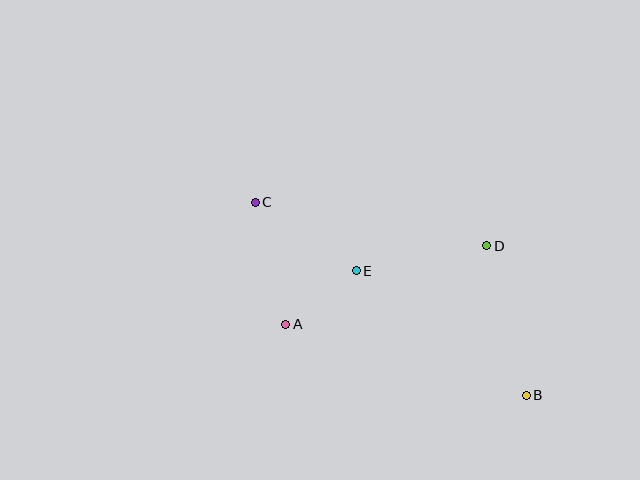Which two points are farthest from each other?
Points B and C are farthest from each other.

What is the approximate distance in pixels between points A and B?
The distance between A and B is approximately 251 pixels.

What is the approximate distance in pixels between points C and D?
The distance between C and D is approximately 235 pixels.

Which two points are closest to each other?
Points A and E are closest to each other.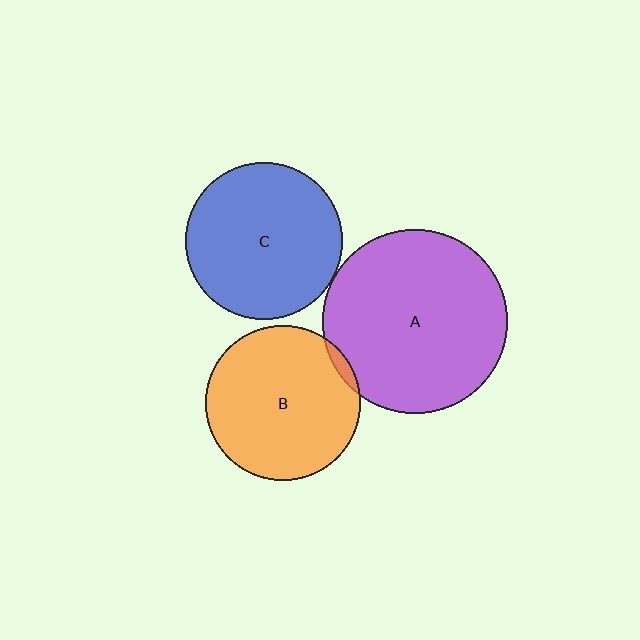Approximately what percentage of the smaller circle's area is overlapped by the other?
Approximately 5%.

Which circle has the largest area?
Circle A (purple).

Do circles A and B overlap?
Yes.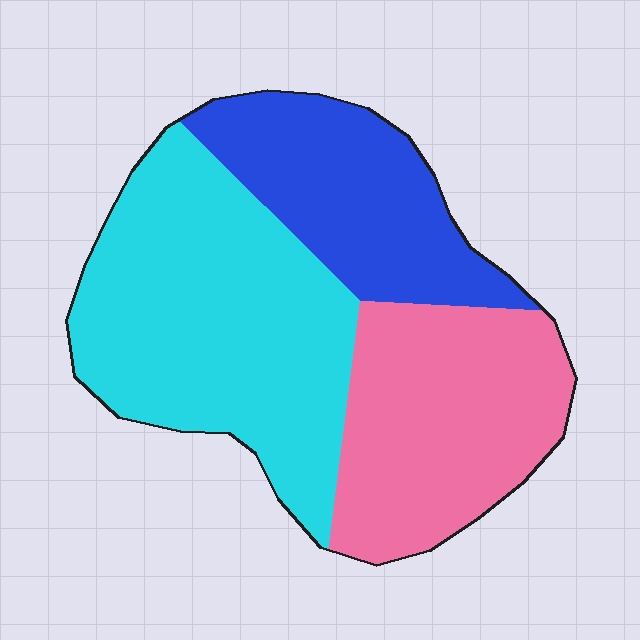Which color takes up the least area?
Blue, at roughly 25%.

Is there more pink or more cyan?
Cyan.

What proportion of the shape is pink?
Pink takes up between a quarter and a half of the shape.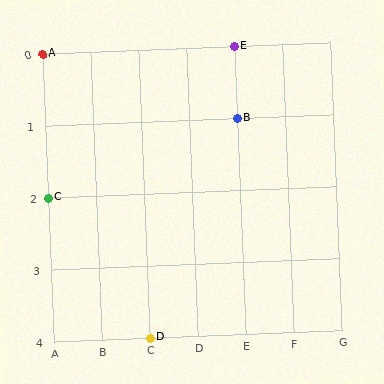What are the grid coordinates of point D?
Point D is at grid coordinates (C, 4).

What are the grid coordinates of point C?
Point C is at grid coordinates (A, 2).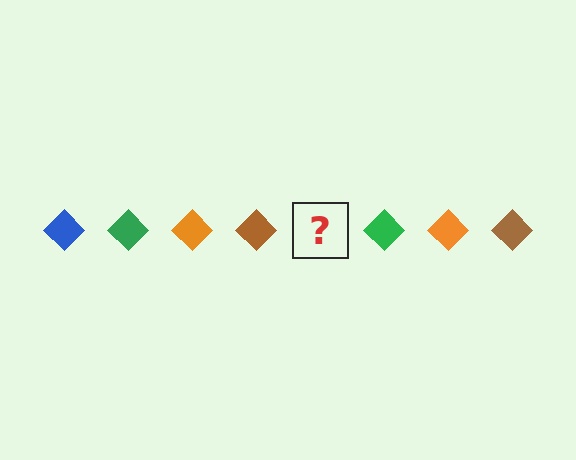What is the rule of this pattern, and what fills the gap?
The rule is that the pattern cycles through blue, green, orange, brown diamonds. The gap should be filled with a blue diamond.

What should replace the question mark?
The question mark should be replaced with a blue diamond.